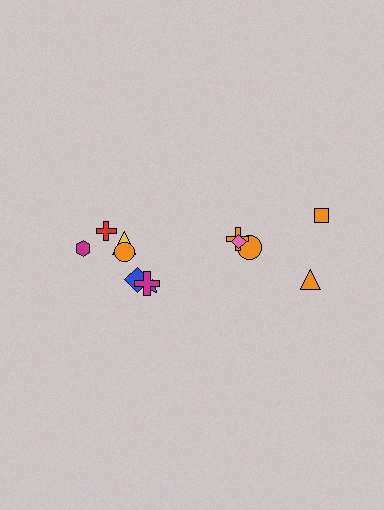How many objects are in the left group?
There are 7 objects.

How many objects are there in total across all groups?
There are 12 objects.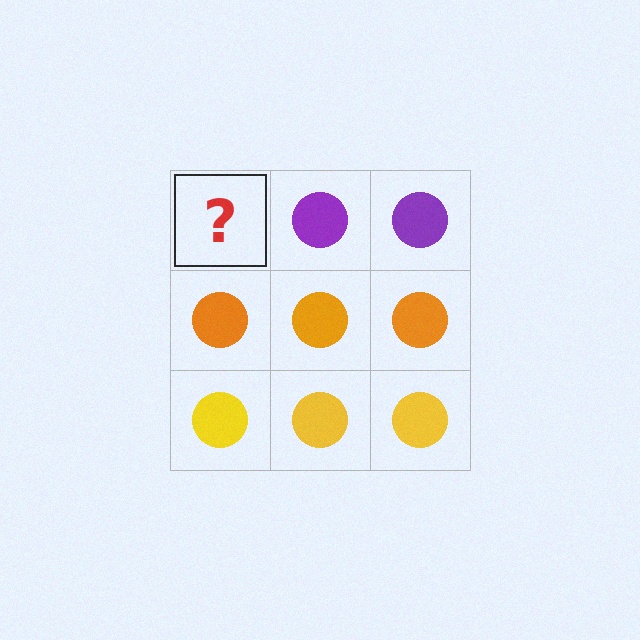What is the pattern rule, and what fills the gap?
The rule is that each row has a consistent color. The gap should be filled with a purple circle.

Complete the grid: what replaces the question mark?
The question mark should be replaced with a purple circle.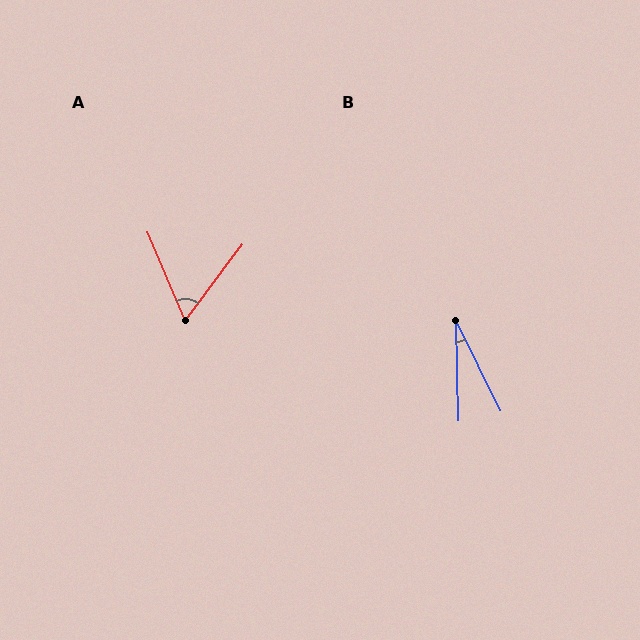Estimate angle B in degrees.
Approximately 25 degrees.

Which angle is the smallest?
B, at approximately 25 degrees.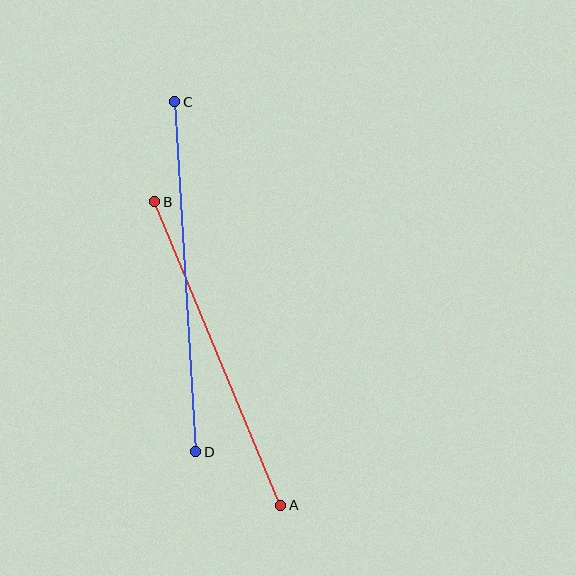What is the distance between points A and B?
The distance is approximately 328 pixels.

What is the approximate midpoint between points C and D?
The midpoint is at approximately (185, 277) pixels.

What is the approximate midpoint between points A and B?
The midpoint is at approximately (218, 353) pixels.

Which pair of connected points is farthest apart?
Points C and D are farthest apart.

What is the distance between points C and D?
The distance is approximately 351 pixels.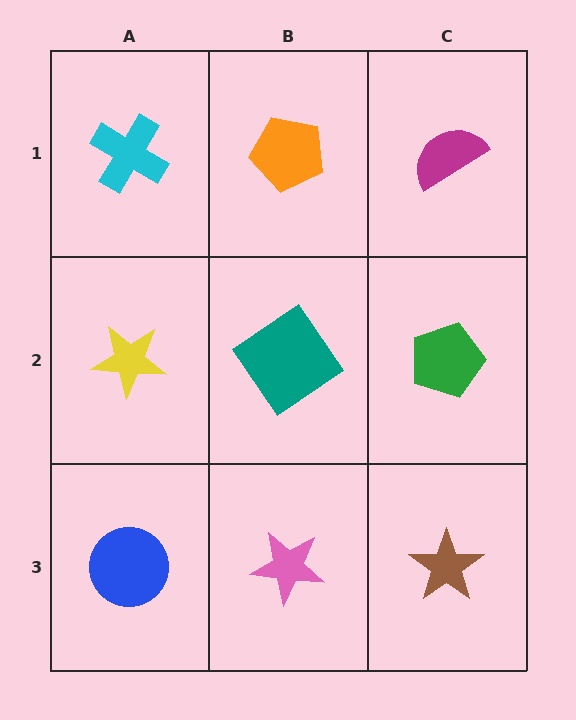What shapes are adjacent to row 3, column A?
A yellow star (row 2, column A), a pink star (row 3, column B).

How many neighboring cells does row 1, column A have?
2.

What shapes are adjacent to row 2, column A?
A cyan cross (row 1, column A), a blue circle (row 3, column A), a teal diamond (row 2, column B).